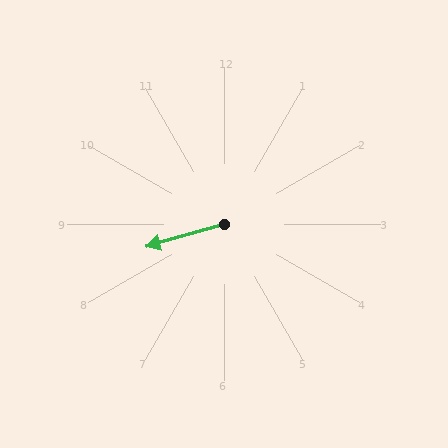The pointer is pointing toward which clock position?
Roughly 8 o'clock.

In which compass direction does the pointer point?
West.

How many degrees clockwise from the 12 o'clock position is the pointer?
Approximately 254 degrees.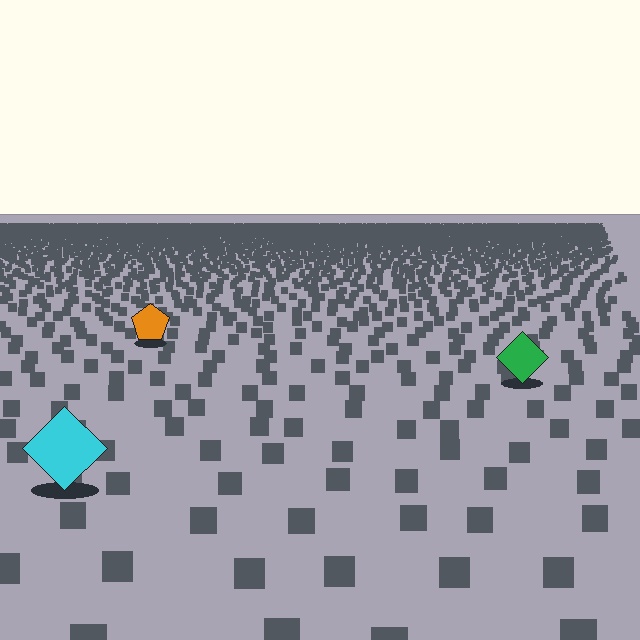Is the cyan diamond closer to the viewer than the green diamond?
Yes. The cyan diamond is closer — you can tell from the texture gradient: the ground texture is coarser near it.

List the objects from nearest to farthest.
From nearest to farthest: the cyan diamond, the green diamond, the orange pentagon.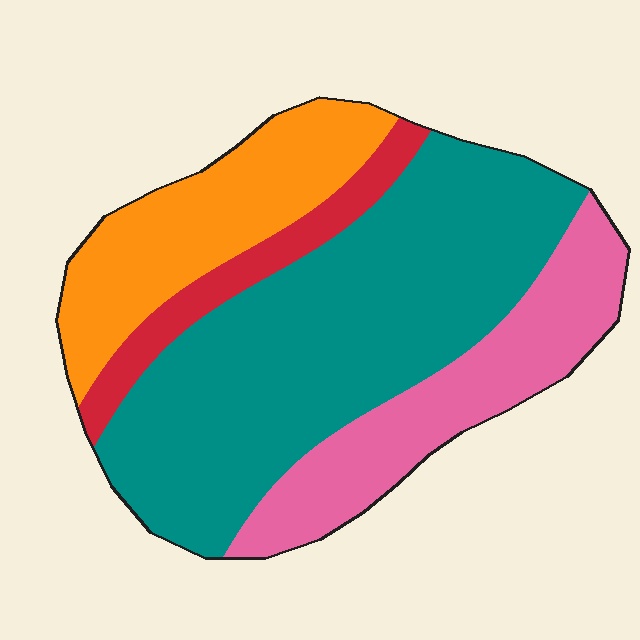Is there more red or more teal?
Teal.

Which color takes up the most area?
Teal, at roughly 50%.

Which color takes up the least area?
Red, at roughly 10%.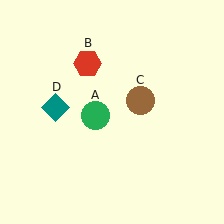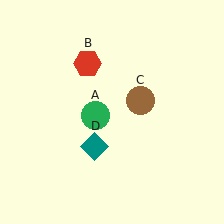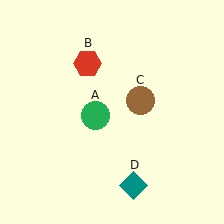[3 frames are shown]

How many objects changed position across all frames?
1 object changed position: teal diamond (object D).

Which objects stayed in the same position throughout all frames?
Green circle (object A) and red hexagon (object B) and brown circle (object C) remained stationary.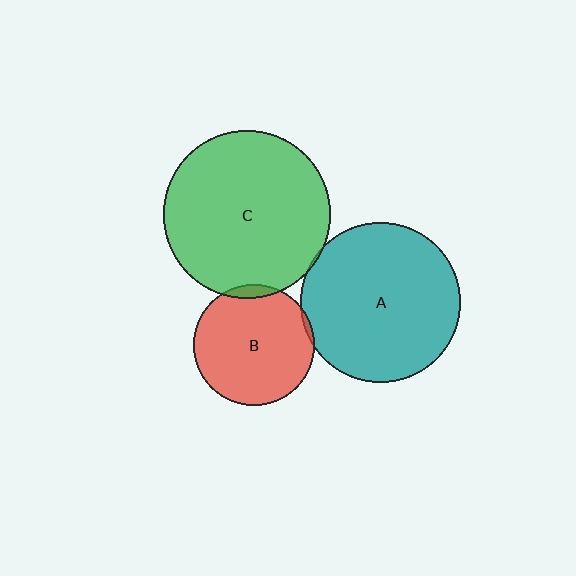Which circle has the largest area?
Circle C (green).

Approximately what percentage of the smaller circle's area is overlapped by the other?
Approximately 5%.